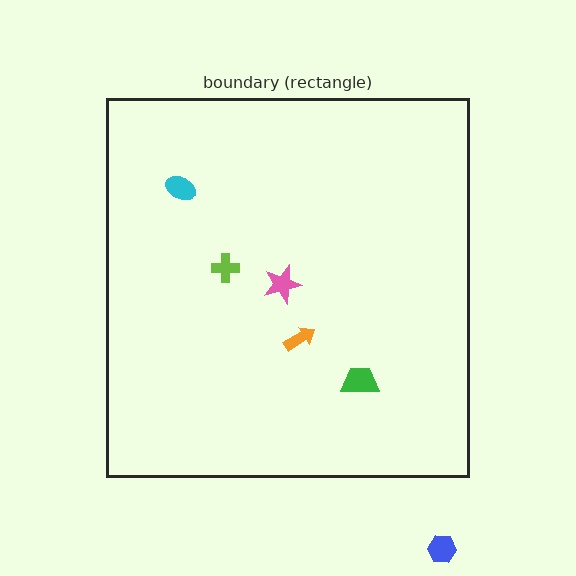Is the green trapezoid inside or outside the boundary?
Inside.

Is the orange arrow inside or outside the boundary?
Inside.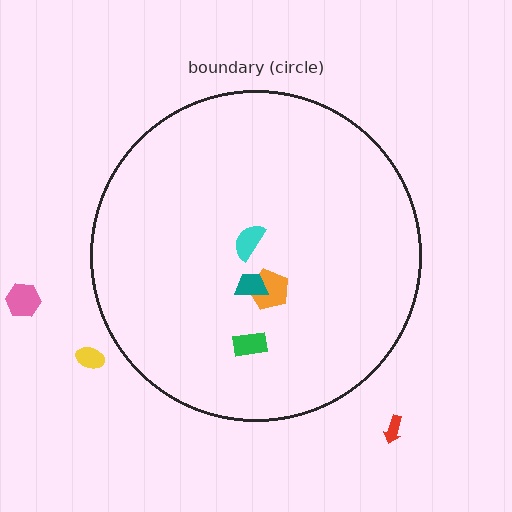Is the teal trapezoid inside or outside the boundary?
Inside.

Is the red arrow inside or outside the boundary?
Outside.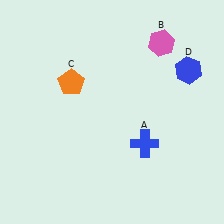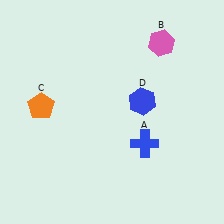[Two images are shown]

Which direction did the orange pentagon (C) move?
The orange pentagon (C) moved left.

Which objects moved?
The objects that moved are: the orange pentagon (C), the blue hexagon (D).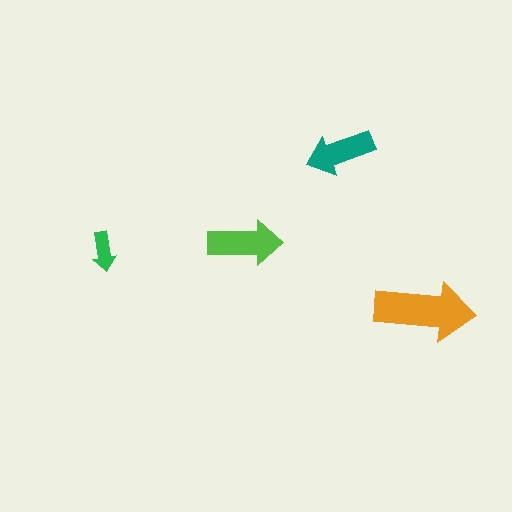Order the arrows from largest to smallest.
the orange one, the lime one, the teal one, the green one.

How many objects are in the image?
There are 4 objects in the image.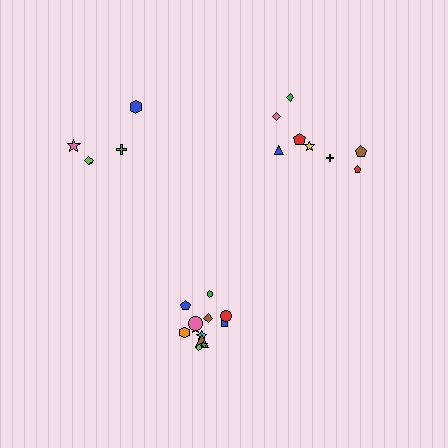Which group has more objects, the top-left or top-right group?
The top-right group.